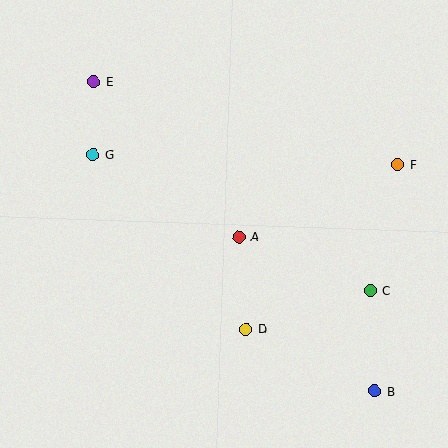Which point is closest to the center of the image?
Point A at (239, 237) is closest to the center.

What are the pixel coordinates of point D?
Point D is at (246, 329).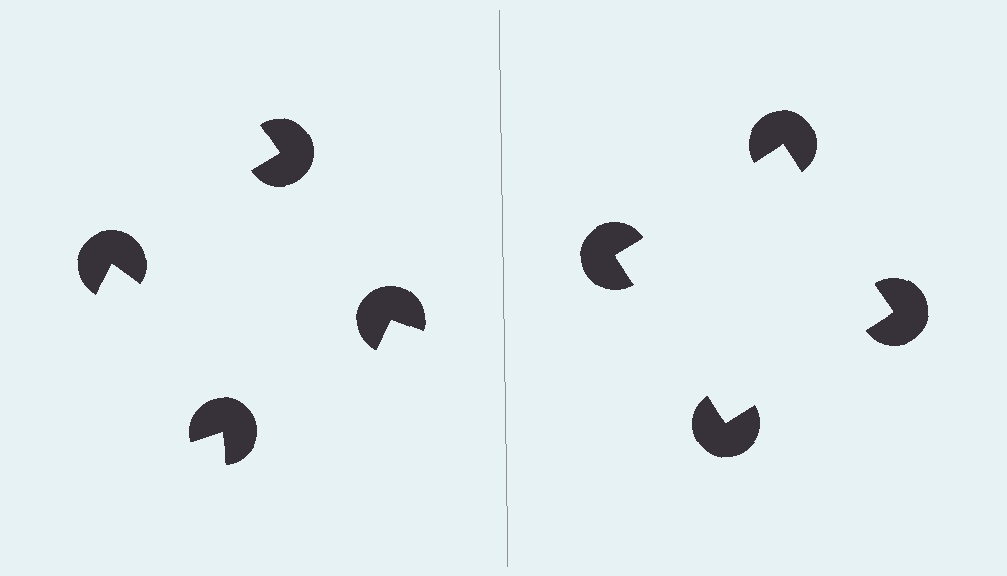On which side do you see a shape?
An illusory square appears on the right side. On the left side the wedge cuts are rotated, so no coherent shape forms.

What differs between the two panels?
The pac-man discs are positioned identically on both sides; only the wedge orientations differ. On the right they align to a square; on the left they are misaligned.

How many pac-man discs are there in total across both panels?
8 — 4 on each side.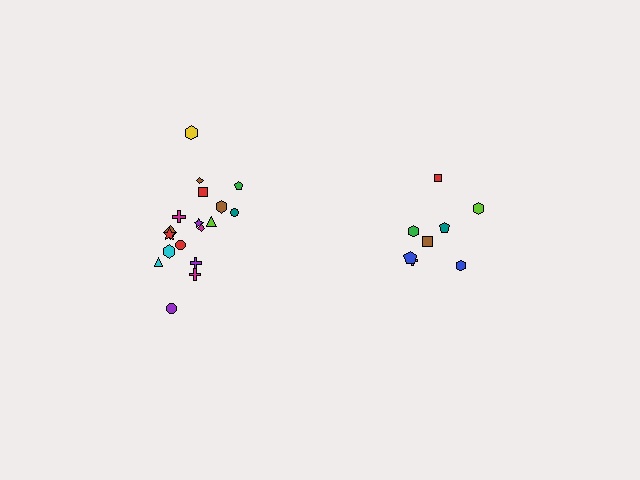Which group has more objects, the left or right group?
The left group.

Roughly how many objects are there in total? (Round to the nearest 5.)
Roughly 25 objects in total.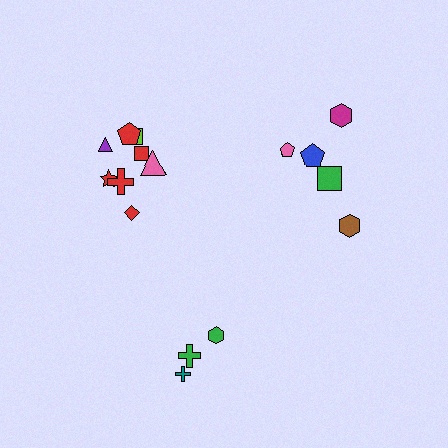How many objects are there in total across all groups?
There are 16 objects.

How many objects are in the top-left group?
There are 8 objects.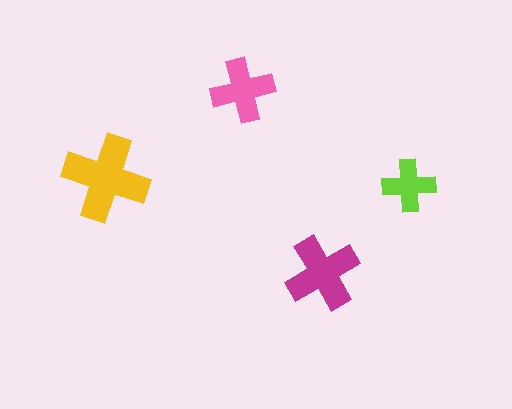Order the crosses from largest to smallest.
the yellow one, the magenta one, the pink one, the lime one.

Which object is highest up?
The pink cross is topmost.